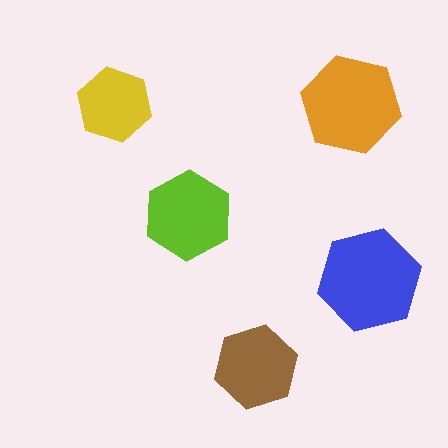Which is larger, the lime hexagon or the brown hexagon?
The lime one.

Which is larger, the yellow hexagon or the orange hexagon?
The orange one.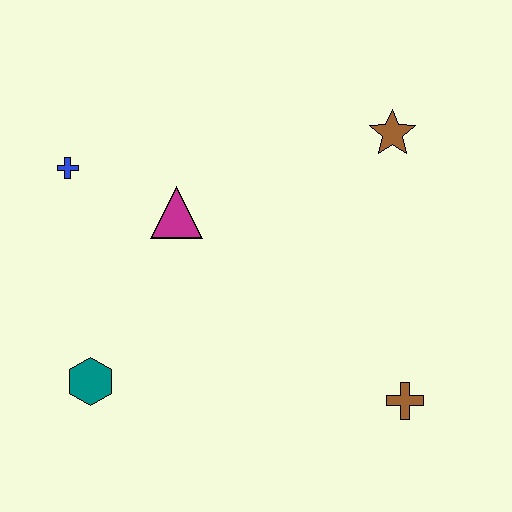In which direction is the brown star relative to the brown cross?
The brown star is above the brown cross.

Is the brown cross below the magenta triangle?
Yes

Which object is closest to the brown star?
The magenta triangle is closest to the brown star.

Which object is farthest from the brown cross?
The blue cross is farthest from the brown cross.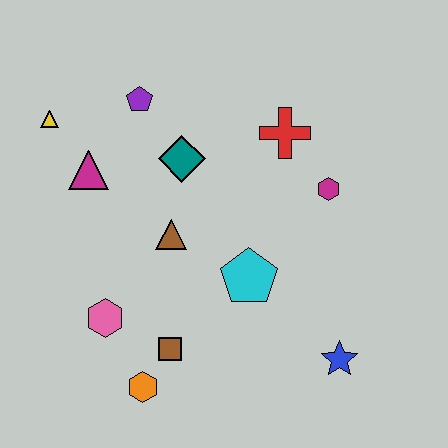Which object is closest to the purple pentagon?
The teal diamond is closest to the purple pentagon.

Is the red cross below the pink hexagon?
No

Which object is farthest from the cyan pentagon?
The yellow triangle is farthest from the cyan pentagon.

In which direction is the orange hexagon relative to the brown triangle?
The orange hexagon is below the brown triangle.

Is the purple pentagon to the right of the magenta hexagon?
No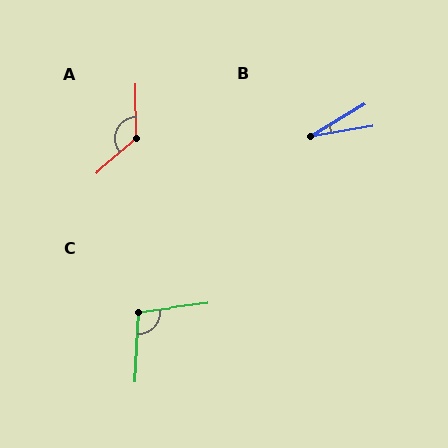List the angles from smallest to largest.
B (21°), C (100°), A (129°).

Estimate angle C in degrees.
Approximately 100 degrees.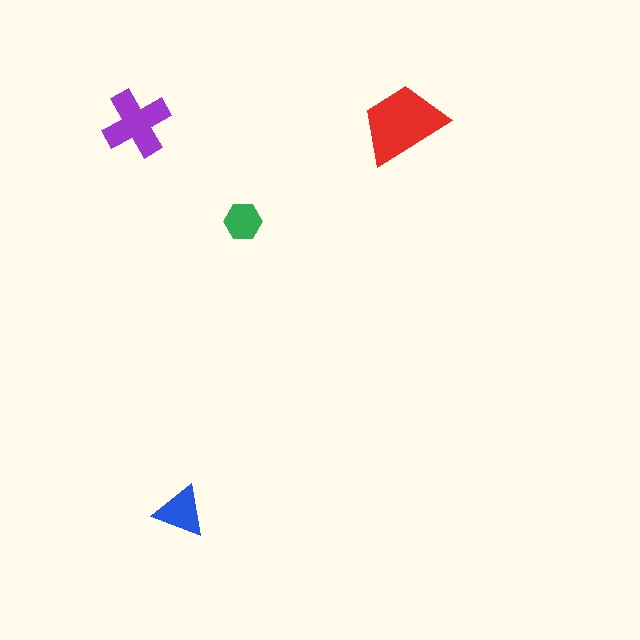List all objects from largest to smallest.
The red trapezoid, the purple cross, the blue triangle, the green hexagon.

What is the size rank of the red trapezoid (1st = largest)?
1st.